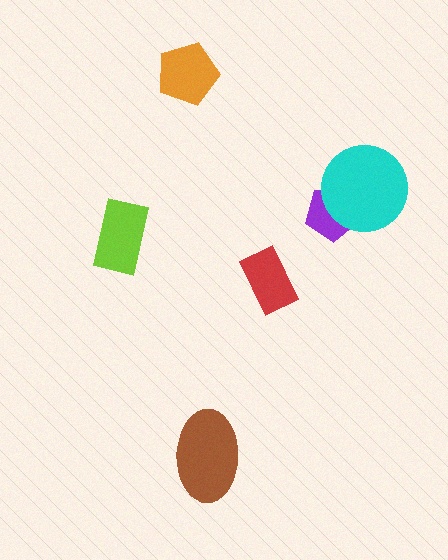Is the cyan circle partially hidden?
No, no other shape covers it.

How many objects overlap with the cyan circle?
1 object overlaps with the cyan circle.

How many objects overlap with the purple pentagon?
1 object overlaps with the purple pentagon.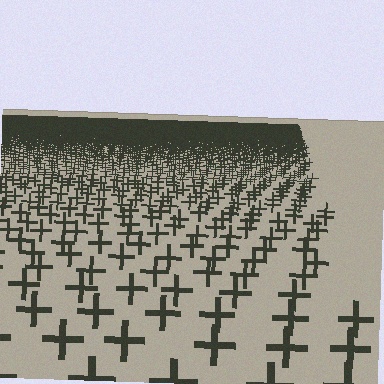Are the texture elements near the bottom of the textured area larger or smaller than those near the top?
Larger. Near the bottom, elements are closer to the viewer and appear at a bigger on-screen size.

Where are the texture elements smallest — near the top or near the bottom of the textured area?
Near the top.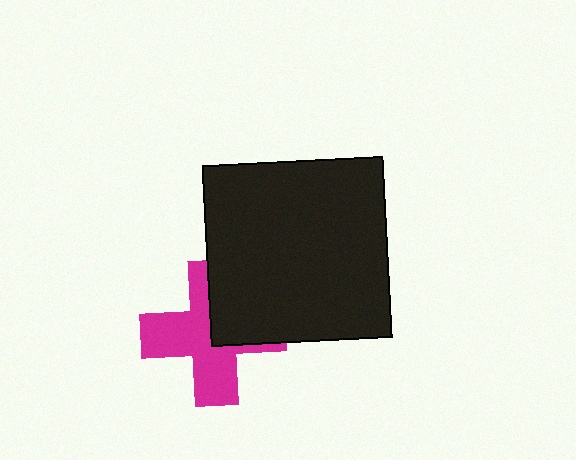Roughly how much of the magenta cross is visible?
About half of it is visible (roughly 63%).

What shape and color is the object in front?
The object in front is a black square.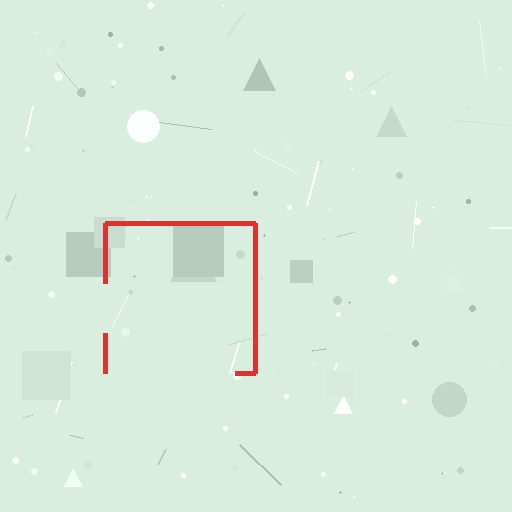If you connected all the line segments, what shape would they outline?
They would outline a square.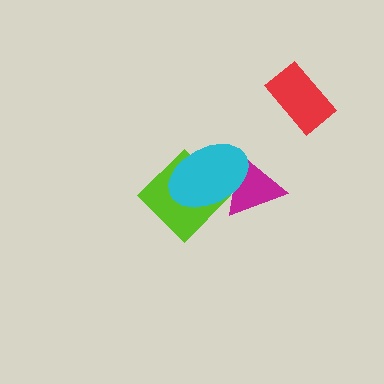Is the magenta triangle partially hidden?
Yes, it is partially covered by another shape.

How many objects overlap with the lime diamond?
2 objects overlap with the lime diamond.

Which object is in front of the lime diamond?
The cyan ellipse is in front of the lime diamond.